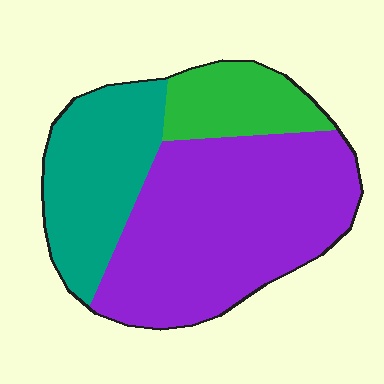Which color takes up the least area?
Green, at roughly 15%.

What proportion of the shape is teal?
Teal takes up between a sixth and a third of the shape.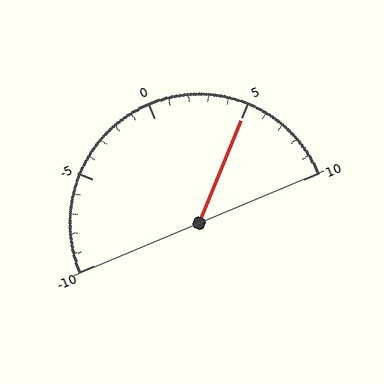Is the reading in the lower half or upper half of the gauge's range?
The reading is in the upper half of the range (-10 to 10).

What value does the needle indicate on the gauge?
The needle indicates approximately 5.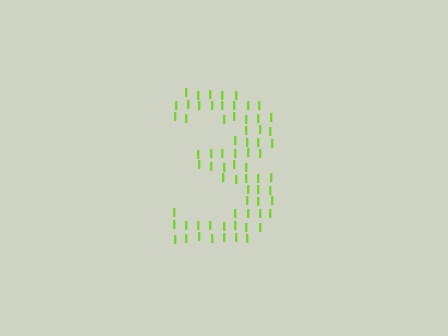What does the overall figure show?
The overall figure shows the digit 3.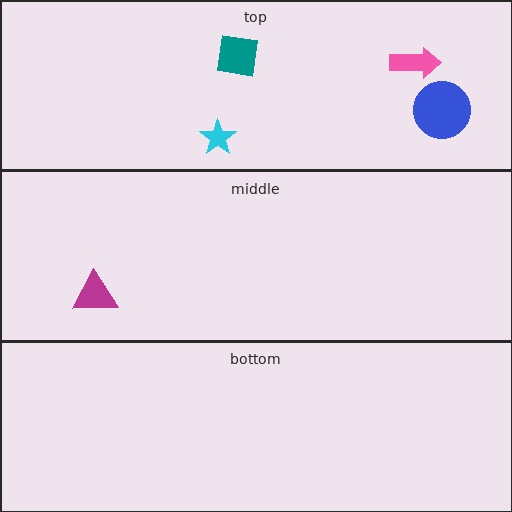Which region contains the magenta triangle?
The middle region.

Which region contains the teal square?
The top region.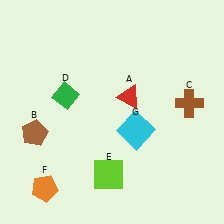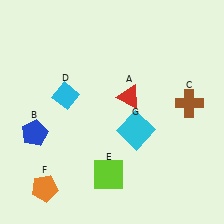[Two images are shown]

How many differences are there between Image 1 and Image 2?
There are 2 differences between the two images.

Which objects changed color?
B changed from brown to blue. D changed from green to cyan.